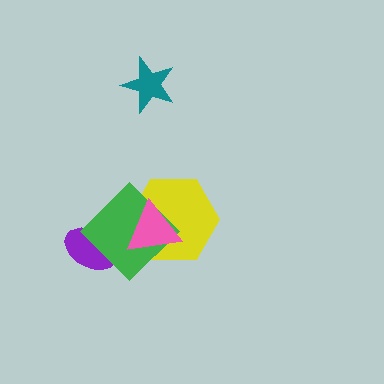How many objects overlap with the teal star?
0 objects overlap with the teal star.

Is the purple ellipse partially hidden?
Yes, it is partially covered by another shape.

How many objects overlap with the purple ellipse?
1 object overlaps with the purple ellipse.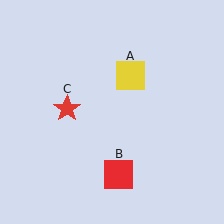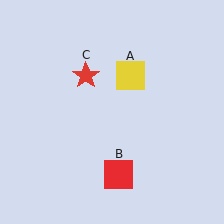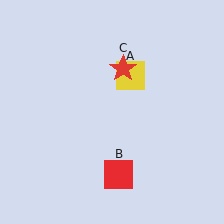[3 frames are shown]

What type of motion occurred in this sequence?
The red star (object C) rotated clockwise around the center of the scene.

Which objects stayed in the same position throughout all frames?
Yellow square (object A) and red square (object B) remained stationary.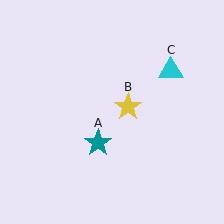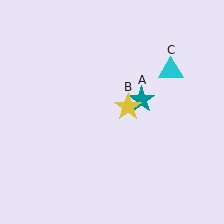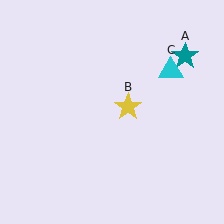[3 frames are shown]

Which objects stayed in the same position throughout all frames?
Yellow star (object B) and cyan triangle (object C) remained stationary.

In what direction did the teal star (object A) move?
The teal star (object A) moved up and to the right.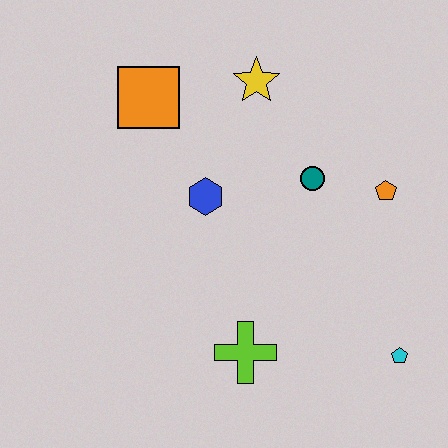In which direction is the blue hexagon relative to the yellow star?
The blue hexagon is below the yellow star.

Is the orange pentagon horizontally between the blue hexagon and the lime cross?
No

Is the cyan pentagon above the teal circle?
No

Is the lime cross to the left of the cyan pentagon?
Yes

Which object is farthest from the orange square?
The cyan pentagon is farthest from the orange square.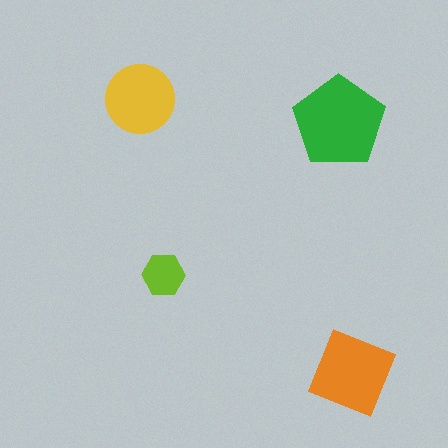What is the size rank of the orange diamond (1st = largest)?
2nd.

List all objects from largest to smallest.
The green pentagon, the orange diamond, the yellow circle, the lime hexagon.